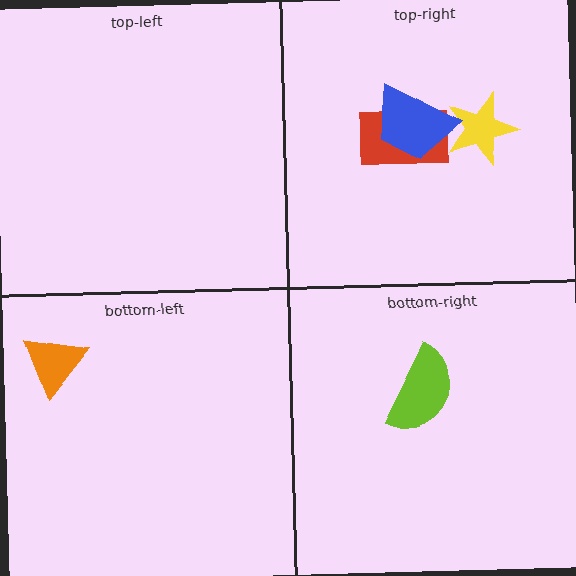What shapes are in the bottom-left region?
The orange triangle.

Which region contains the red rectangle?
The top-right region.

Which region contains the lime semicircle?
The bottom-right region.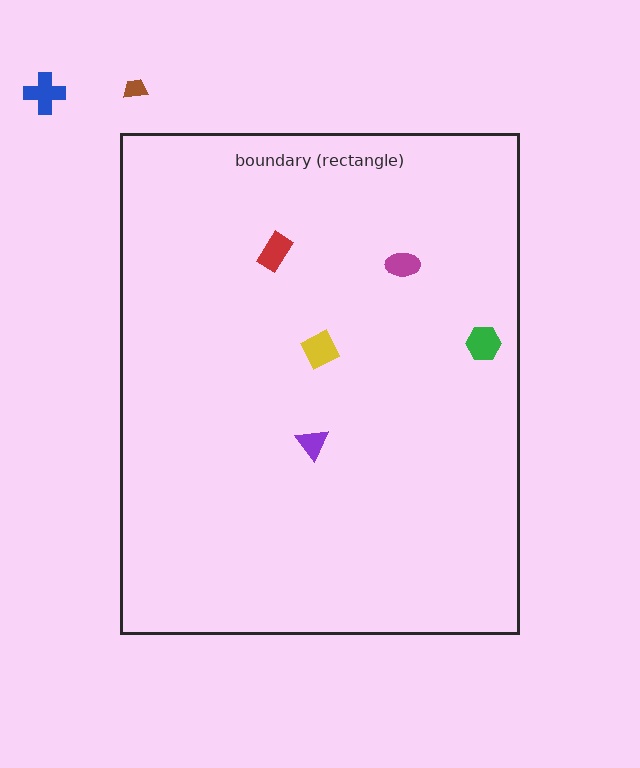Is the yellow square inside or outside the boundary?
Inside.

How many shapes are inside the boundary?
5 inside, 2 outside.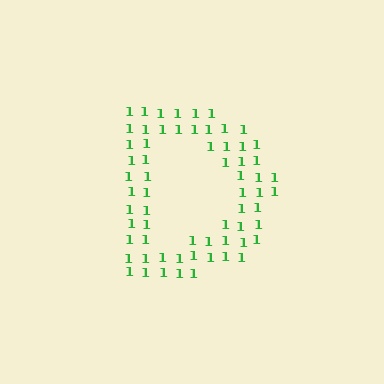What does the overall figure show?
The overall figure shows the letter D.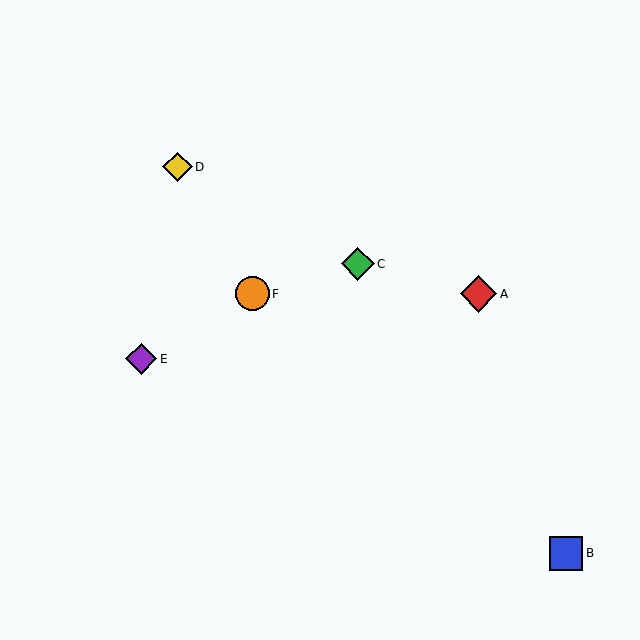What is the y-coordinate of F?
Object F is at y≈294.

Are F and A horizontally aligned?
Yes, both are at y≈294.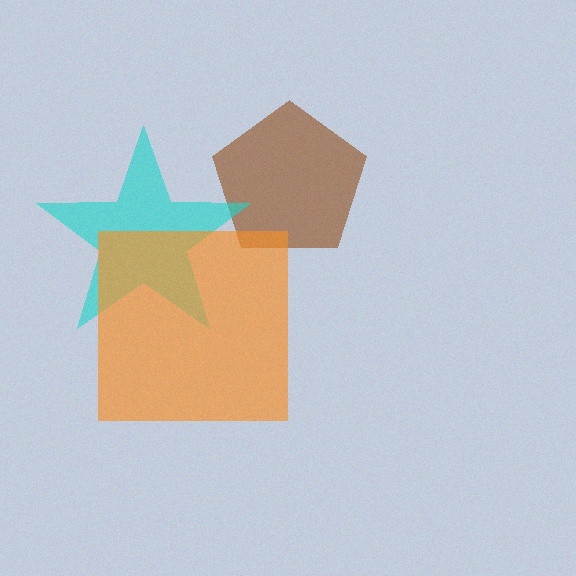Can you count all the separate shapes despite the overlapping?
Yes, there are 3 separate shapes.